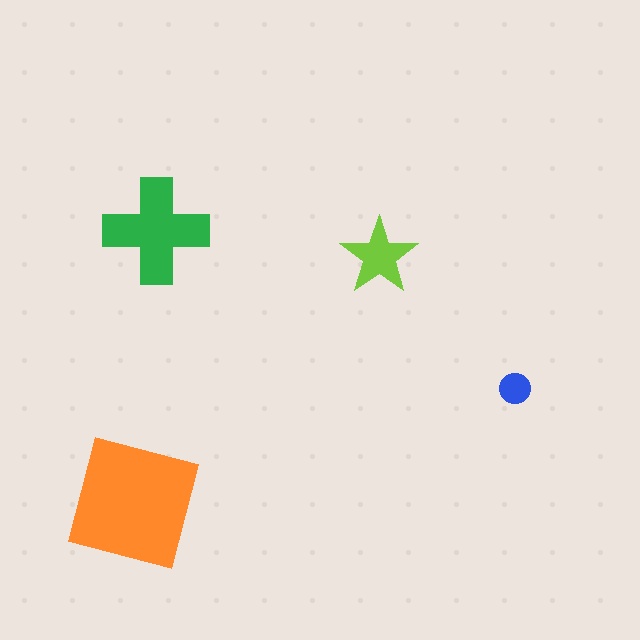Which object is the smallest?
The blue circle.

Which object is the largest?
The orange square.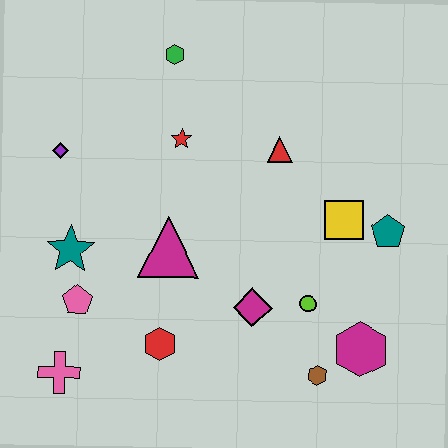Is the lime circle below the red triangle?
Yes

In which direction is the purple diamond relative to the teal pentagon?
The purple diamond is to the left of the teal pentagon.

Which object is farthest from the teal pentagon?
The pink cross is farthest from the teal pentagon.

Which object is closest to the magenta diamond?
The lime circle is closest to the magenta diamond.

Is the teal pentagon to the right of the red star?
Yes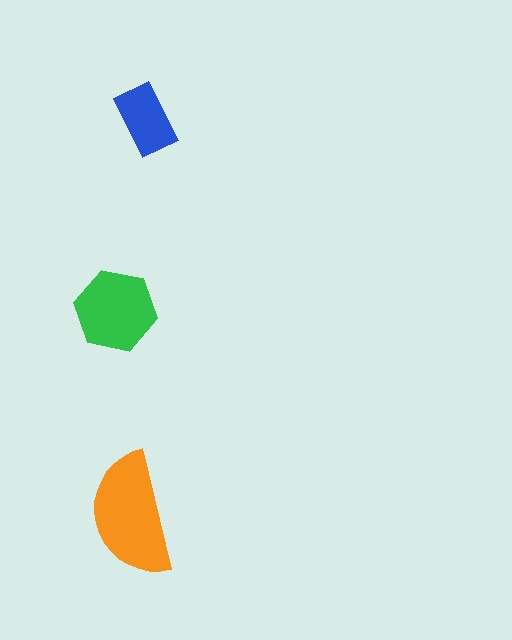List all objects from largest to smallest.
The orange semicircle, the green hexagon, the blue rectangle.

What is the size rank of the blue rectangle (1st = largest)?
3rd.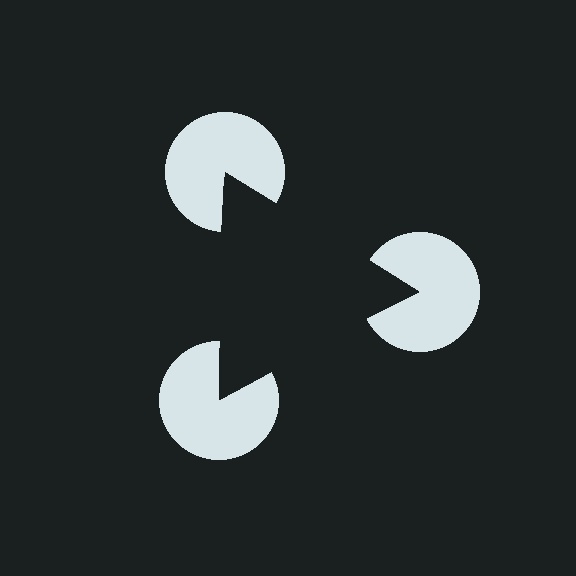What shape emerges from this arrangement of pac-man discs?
An illusory triangle — its edges are inferred from the aligned wedge cuts in the pac-man discs, not physically drawn.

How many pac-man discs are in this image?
There are 3 — one at each vertex of the illusory triangle.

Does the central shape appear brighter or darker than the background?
It typically appears slightly darker than the background, even though no actual brightness change is drawn.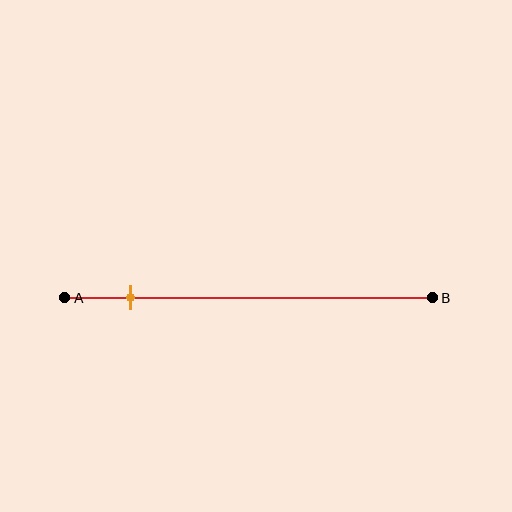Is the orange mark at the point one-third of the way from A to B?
No, the mark is at about 20% from A, not at the 33% one-third point.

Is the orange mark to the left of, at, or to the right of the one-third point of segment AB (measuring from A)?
The orange mark is to the left of the one-third point of segment AB.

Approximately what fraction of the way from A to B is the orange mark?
The orange mark is approximately 20% of the way from A to B.